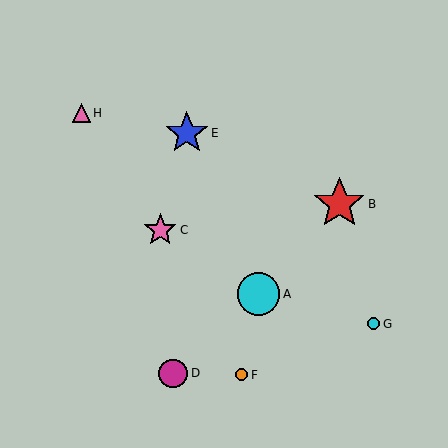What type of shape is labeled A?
Shape A is a cyan circle.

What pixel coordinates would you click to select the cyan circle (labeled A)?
Click at (259, 294) to select the cyan circle A.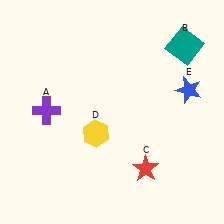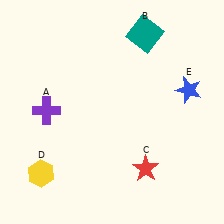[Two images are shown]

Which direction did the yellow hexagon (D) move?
The yellow hexagon (D) moved left.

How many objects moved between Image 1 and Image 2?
2 objects moved between the two images.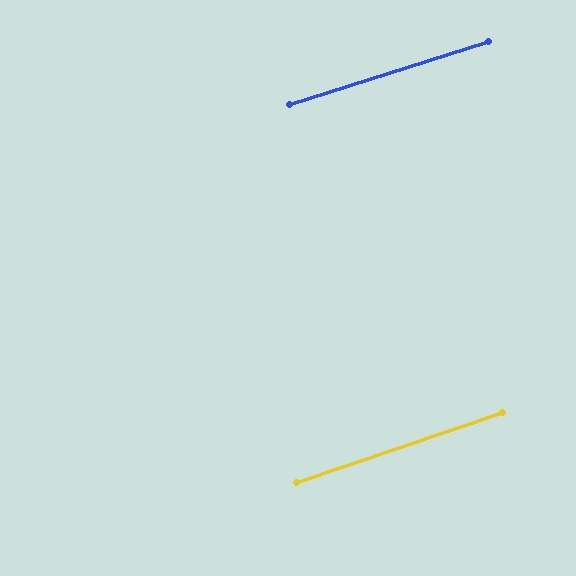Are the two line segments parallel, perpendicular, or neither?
Parallel — their directions differ by only 1.1°.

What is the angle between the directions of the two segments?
Approximately 1 degree.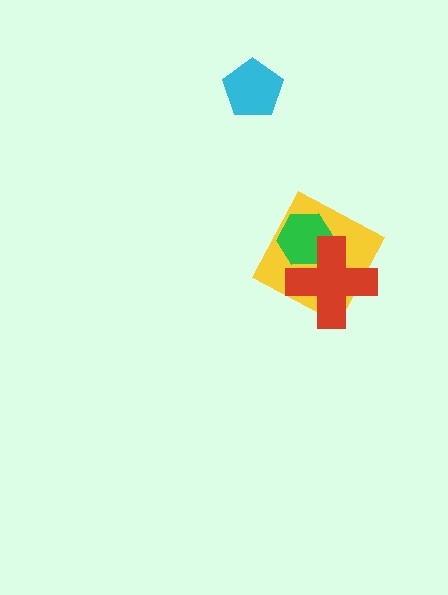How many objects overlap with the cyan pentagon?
0 objects overlap with the cyan pentagon.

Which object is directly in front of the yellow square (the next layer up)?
The green hexagon is directly in front of the yellow square.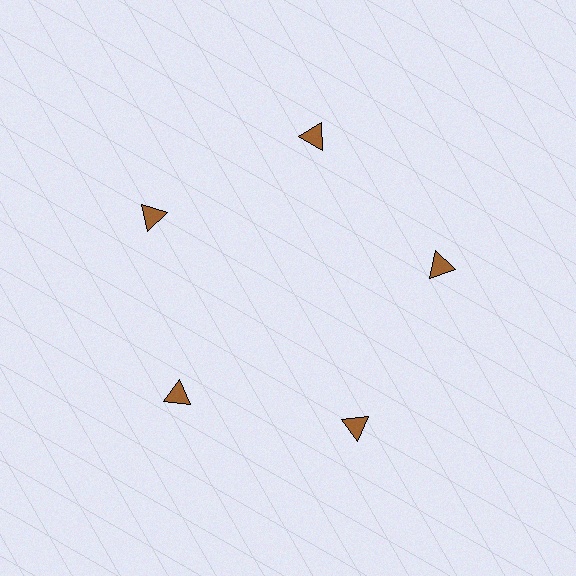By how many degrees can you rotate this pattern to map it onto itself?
The pattern maps onto itself every 72 degrees of rotation.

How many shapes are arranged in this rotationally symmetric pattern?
There are 5 shapes, arranged in 5 groups of 1.